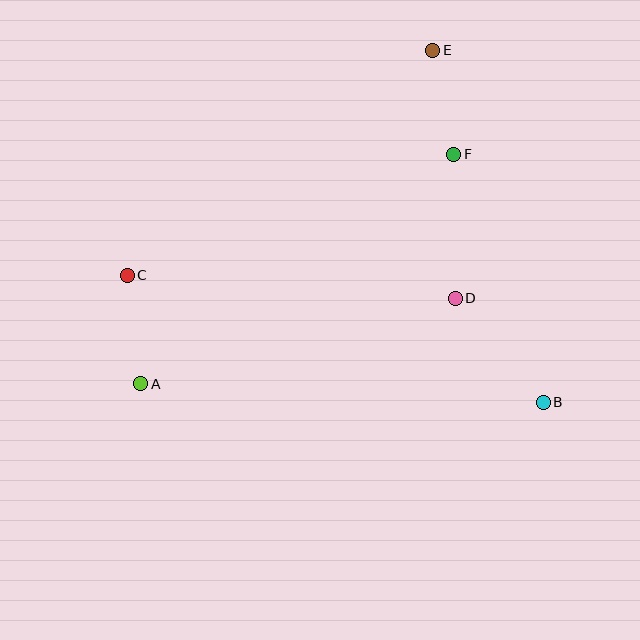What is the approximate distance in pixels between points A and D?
The distance between A and D is approximately 326 pixels.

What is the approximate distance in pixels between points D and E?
The distance between D and E is approximately 249 pixels.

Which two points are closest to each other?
Points E and F are closest to each other.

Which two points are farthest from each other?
Points A and E are farthest from each other.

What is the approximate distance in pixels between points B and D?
The distance between B and D is approximately 136 pixels.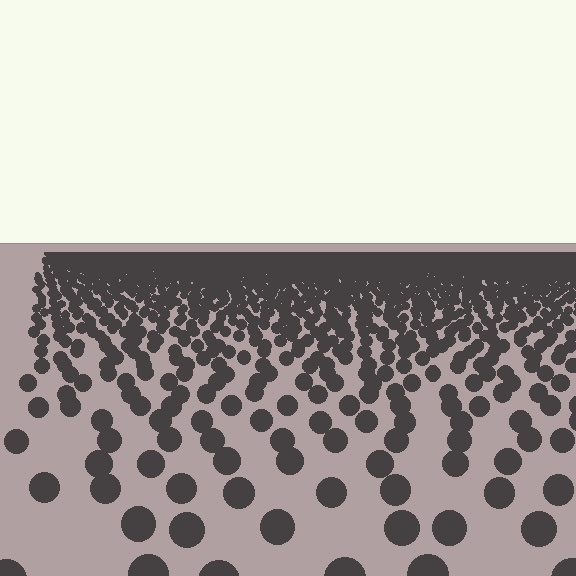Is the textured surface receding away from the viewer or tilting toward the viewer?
The surface is receding away from the viewer. Texture elements get smaller and denser toward the top.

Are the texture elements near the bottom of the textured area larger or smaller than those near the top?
Larger. Near the bottom, elements are closer to the viewer and appear at a bigger on-screen size.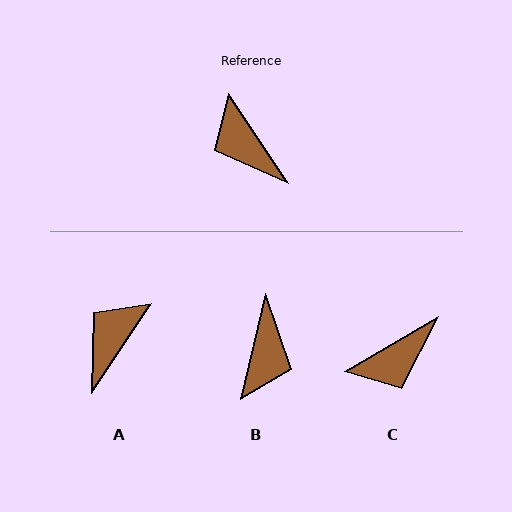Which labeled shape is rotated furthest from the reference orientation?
B, about 134 degrees away.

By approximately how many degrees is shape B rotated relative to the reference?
Approximately 134 degrees counter-clockwise.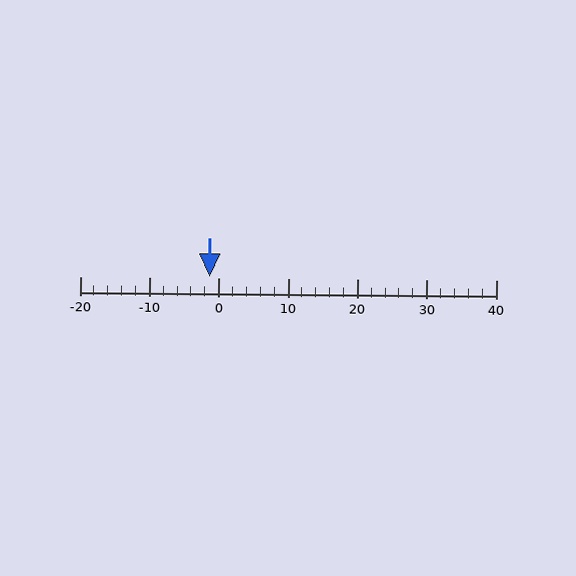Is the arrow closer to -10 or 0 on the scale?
The arrow is closer to 0.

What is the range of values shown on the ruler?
The ruler shows values from -20 to 40.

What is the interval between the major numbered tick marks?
The major tick marks are spaced 10 units apart.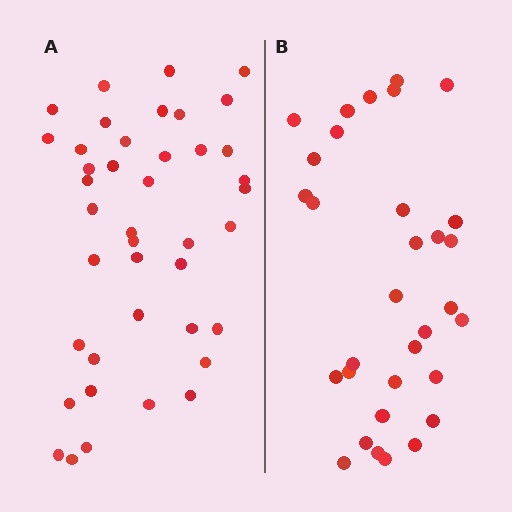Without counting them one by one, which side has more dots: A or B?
Region A (the left region) has more dots.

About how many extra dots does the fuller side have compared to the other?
Region A has roughly 8 or so more dots than region B.